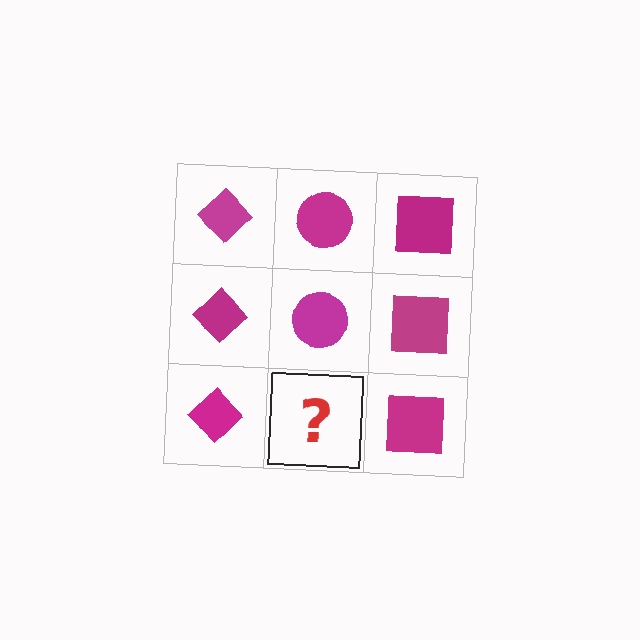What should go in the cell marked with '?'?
The missing cell should contain a magenta circle.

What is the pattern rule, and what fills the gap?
The rule is that each column has a consistent shape. The gap should be filled with a magenta circle.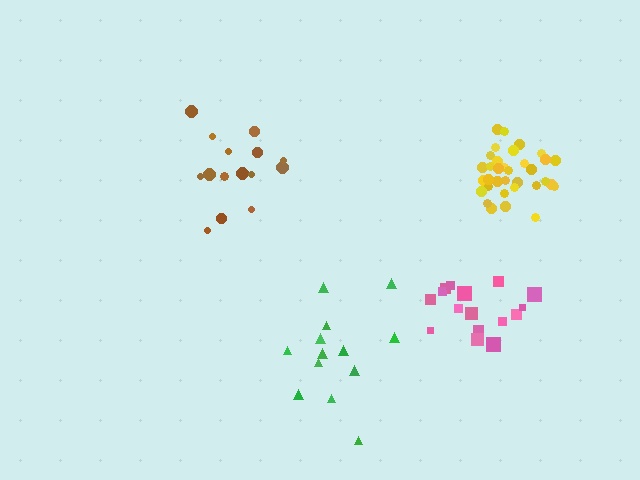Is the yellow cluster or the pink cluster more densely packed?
Yellow.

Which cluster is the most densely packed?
Yellow.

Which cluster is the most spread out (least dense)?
Green.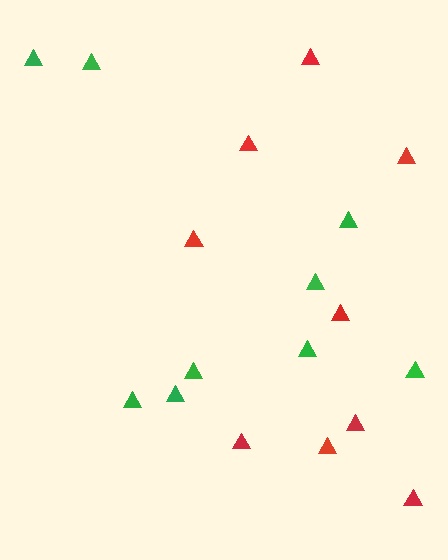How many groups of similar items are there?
There are 2 groups: one group of red triangles (9) and one group of green triangles (9).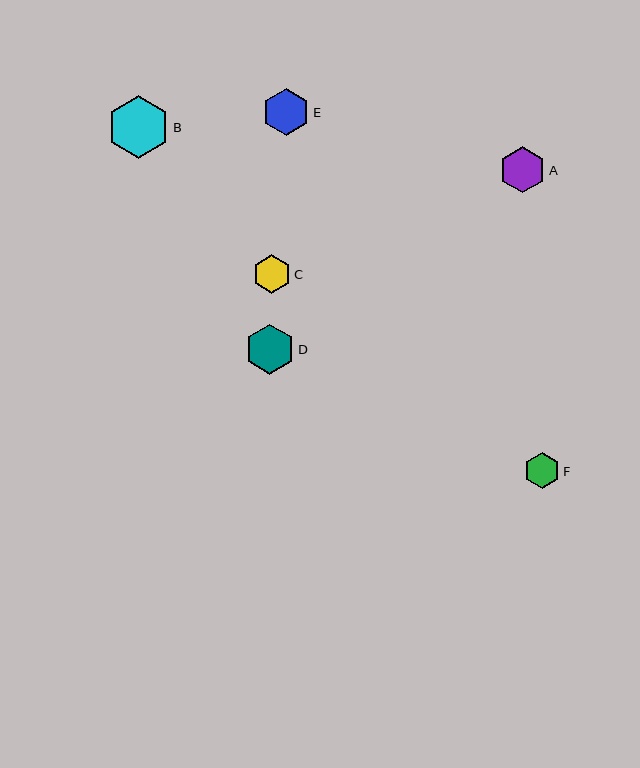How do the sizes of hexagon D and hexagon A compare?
Hexagon D and hexagon A are approximately the same size.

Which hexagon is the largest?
Hexagon B is the largest with a size of approximately 63 pixels.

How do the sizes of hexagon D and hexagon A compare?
Hexagon D and hexagon A are approximately the same size.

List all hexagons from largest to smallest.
From largest to smallest: B, D, E, A, C, F.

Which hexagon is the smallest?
Hexagon F is the smallest with a size of approximately 36 pixels.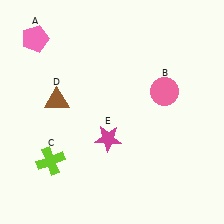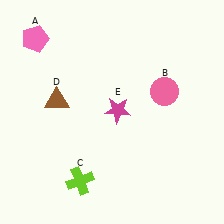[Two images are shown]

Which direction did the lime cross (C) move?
The lime cross (C) moved right.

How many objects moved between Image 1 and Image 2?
2 objects moved between the two images.